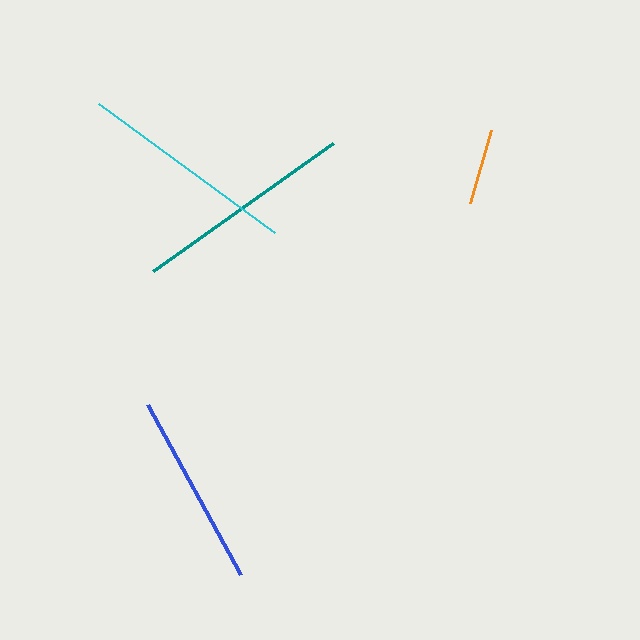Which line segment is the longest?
The teal line is the longest at approximately 221 pixels.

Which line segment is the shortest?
The orange line is the shortest at approximately 76 pixels.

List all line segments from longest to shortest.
From longest to shortest: teal, cyan, blue, orange.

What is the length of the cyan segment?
The cyan segment is approximately 218 pixels long.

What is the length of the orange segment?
The orange segment is approximately 76 pixels long.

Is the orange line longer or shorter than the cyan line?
The cyan line is longer than the orange line.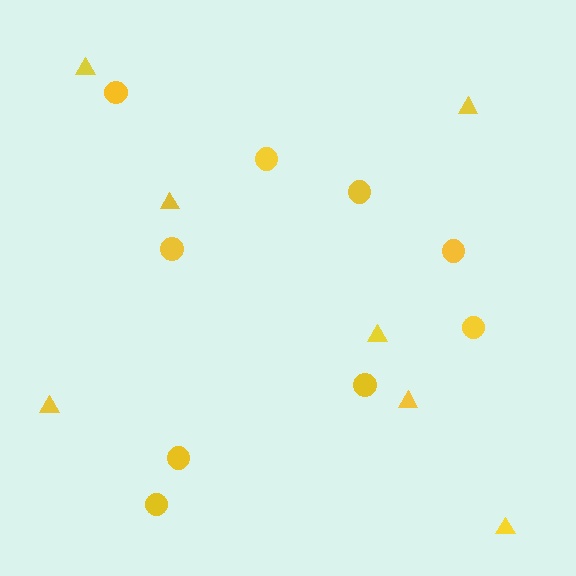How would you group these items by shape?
There are 2 groups: one group of triangles (7) and one group of circles (9).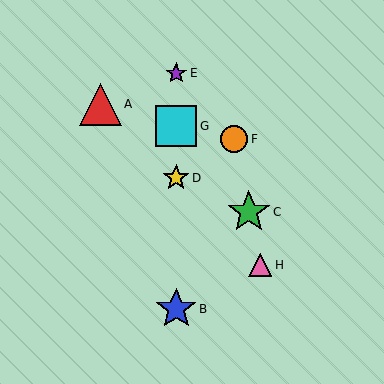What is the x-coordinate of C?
Object C is at x≈249.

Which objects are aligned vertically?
Objects B, D, E, G are aligned vertically.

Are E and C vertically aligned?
No, E is at x≈176 and C is at x≈249.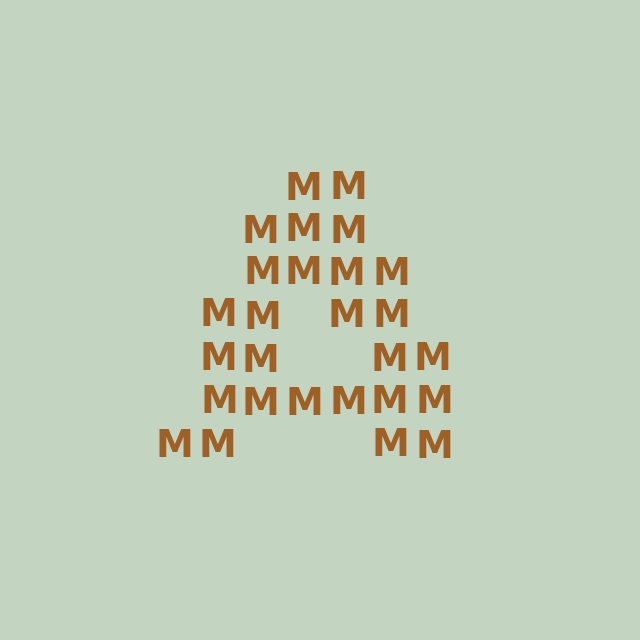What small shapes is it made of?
It is made of small letter M's.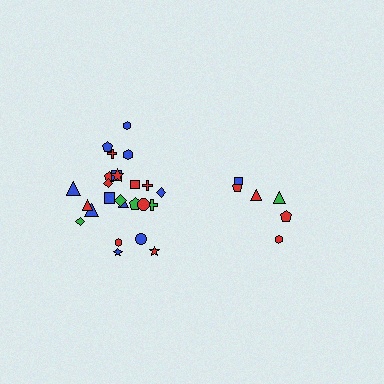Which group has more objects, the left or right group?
The left group.